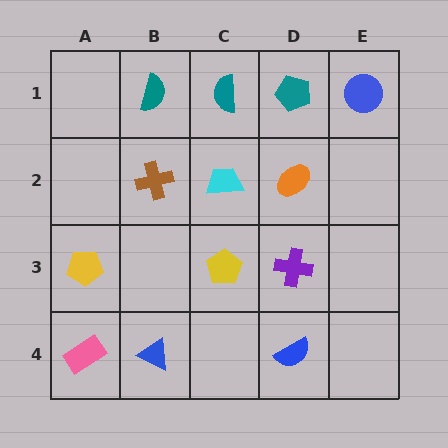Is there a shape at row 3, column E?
No, that cell is empty.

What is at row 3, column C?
A yellow pentagon.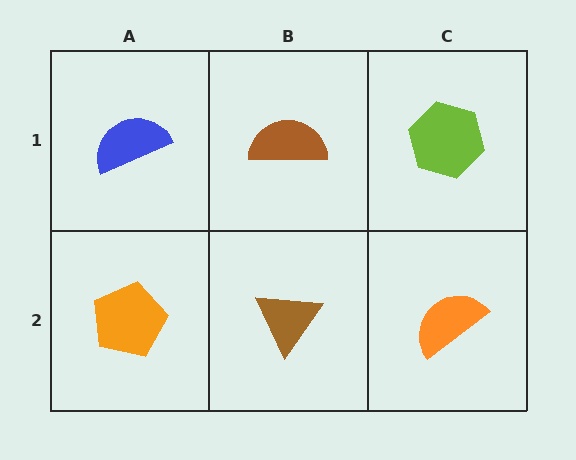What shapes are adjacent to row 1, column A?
An orange pentagon (row 2, column A), a brown semicircle (row 1, column B).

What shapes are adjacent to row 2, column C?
A lime hexagon (row 1, column C), a brown triangle (row 2, column B).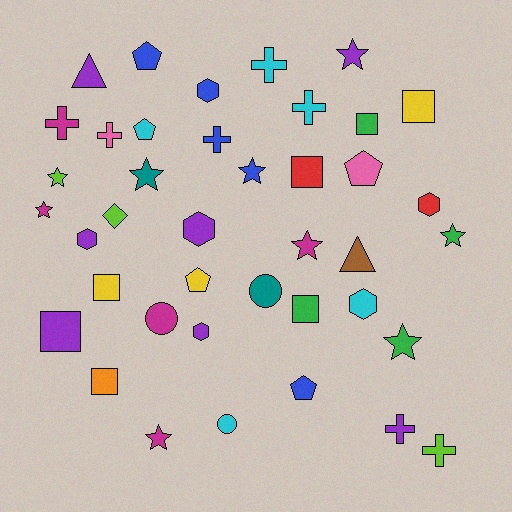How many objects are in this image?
There are 40 objects.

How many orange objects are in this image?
There is 1 orange object.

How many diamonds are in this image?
There is 1 diamond.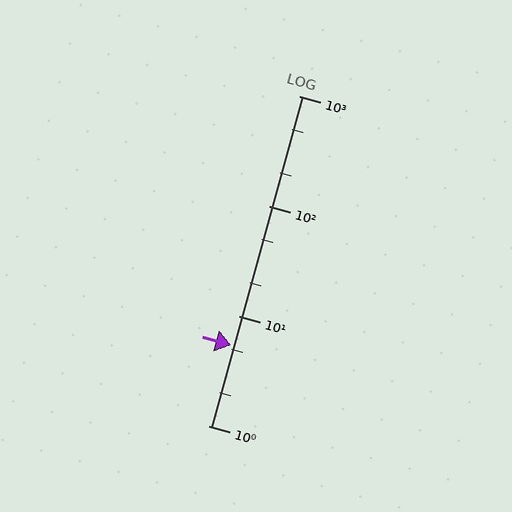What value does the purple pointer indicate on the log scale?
The pointer indicates approximately 5.4.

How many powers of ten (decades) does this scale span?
The scale spans 3 decades, from 1 to 1000.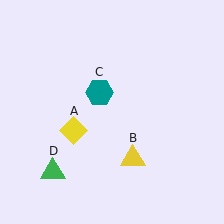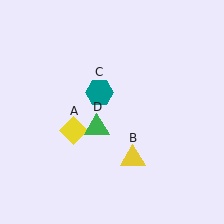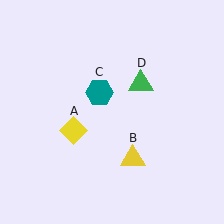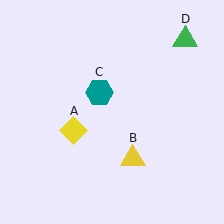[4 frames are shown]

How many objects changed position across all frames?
1 object changed position: green triangle (object D).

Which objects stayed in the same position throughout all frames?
Yellow diamond (object A) and yellow triangle (object B) and teal hexagon (object C) remained stationary.